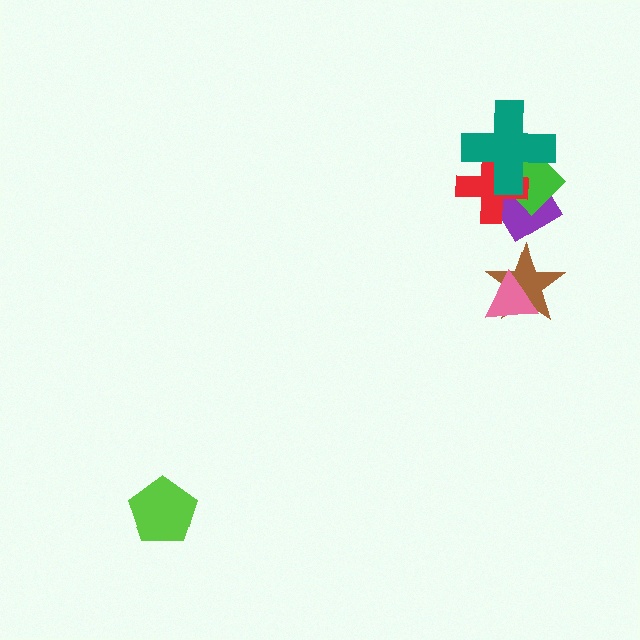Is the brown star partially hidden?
Yes, it is partially covered by another shape.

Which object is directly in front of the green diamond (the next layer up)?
The red cross is directly in front of the green diamond.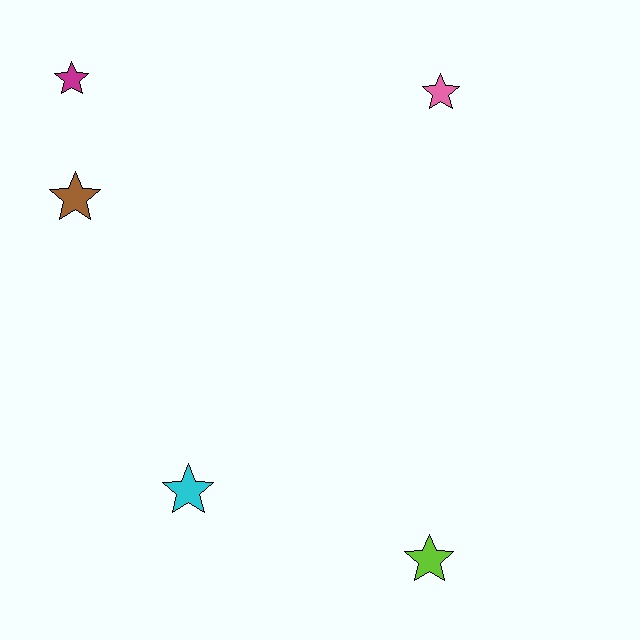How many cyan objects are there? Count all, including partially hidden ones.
There is 1 cyan object.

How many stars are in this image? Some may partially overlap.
There are 5 stars.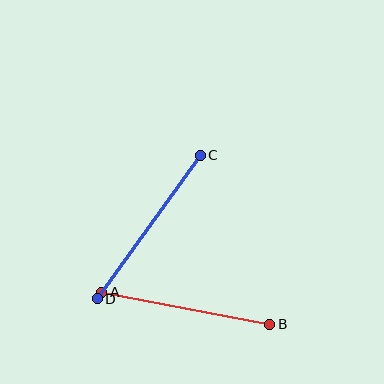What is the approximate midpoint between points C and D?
The midpoint is at approximately (149, 227) pixels.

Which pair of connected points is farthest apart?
Points C and D are farthest apart.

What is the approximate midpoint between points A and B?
The midpoint is at approximately (186, 308) pixels.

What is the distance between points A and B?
The distance is approximately 171 pixels.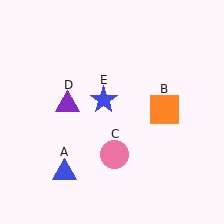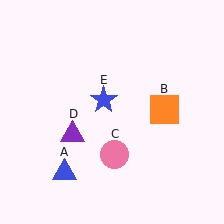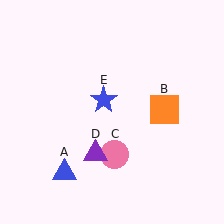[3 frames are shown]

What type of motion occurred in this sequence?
The purple triangle (object D) rotated counterclockwise around the center of the scene.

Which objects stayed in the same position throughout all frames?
Blue triangle (object A) and orange square (object B) and pink circle (object C) and blue star (object E) remained stationary.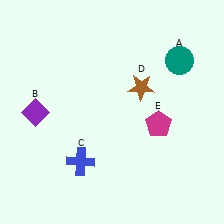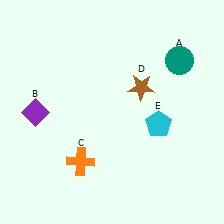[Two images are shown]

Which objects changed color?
C changed from blue to orange. E changed from magenta to cyan.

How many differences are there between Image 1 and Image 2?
There are 2 differences between the two images.